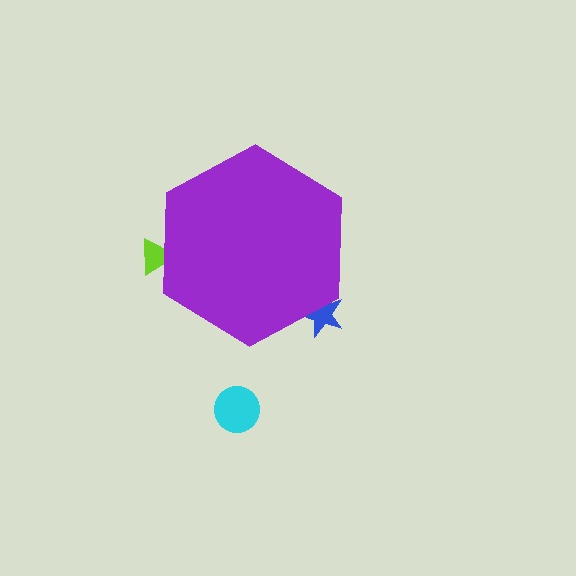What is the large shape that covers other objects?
A purple hexagon.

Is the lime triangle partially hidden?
Yes, the lime triangle is partially hidden behind the purple hexagon.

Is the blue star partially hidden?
Yes, the blue star is partially hidden behind the purple hexagon.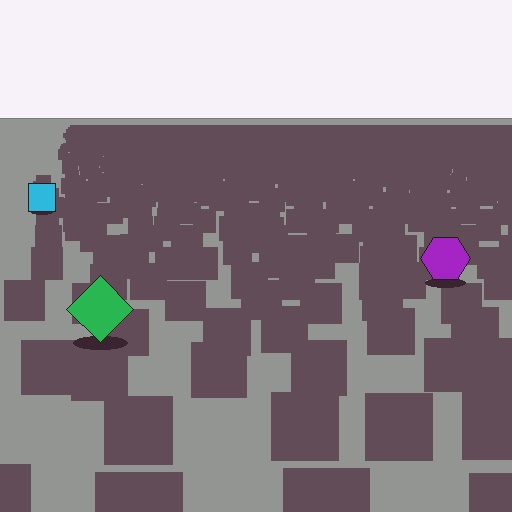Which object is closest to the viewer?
The green diamond is closest. The texture marks near it are larger and more spread out.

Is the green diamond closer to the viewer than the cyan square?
Yes. The green diamond is closer — you can tell from the texture gradient: the ground texture is coarser near it.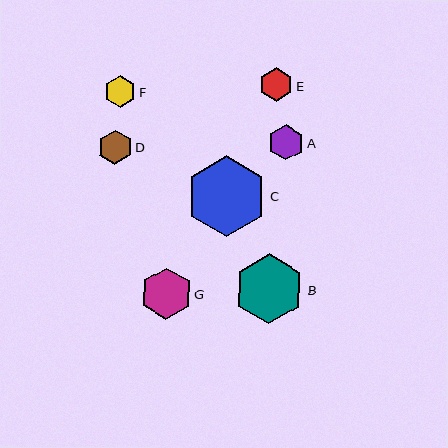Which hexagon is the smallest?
Hexagon F is the smallest with a size of approximately 32 pixels.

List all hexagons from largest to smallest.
From largest to smallest: C, B, G, A, D, E, F.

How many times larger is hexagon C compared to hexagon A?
Hexagon C is approximately 2.3 times the size of hexagon A.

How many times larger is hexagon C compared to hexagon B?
Hexagon C is approximately 1.2 times the size of hexagon B.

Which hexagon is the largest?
Hexagon C is the largest with a size of approximately 81 pixels.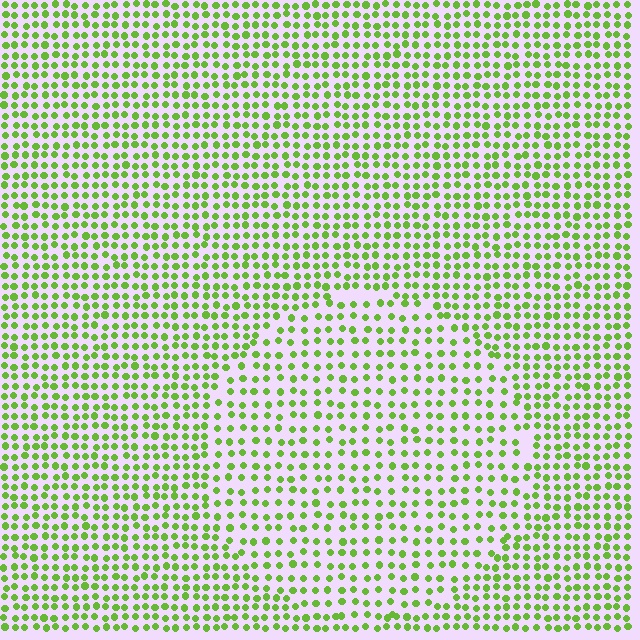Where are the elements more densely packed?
The elements are more densely packed outside the circle boundary.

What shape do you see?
I see a circle.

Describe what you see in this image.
The image contains small lime elements arranged at two different densities. A circle-shaped region is visible where the elements are less densely packed than the surrounding area.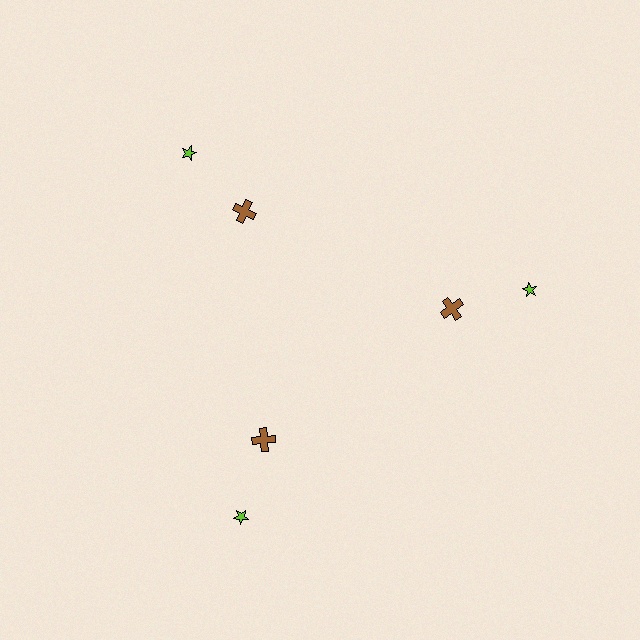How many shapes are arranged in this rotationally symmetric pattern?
There are 6 shapes, arranged in 3 groups of 2.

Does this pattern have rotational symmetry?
Yes, this pattern has 3-fold rotational symmetry. It looks the same after rotating 120 degrees around the center.